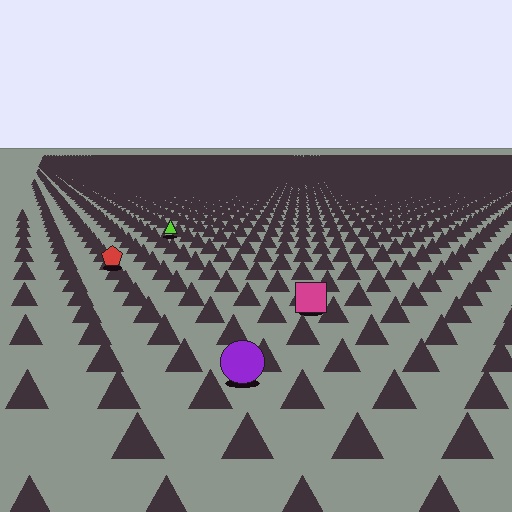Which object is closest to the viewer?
The purple circle is closest. The texture marks near it are larger and more spread out.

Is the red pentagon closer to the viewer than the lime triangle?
Yes. The red pentagon is closer — you can tell from the texture gradient: the ground texture is coarser near it.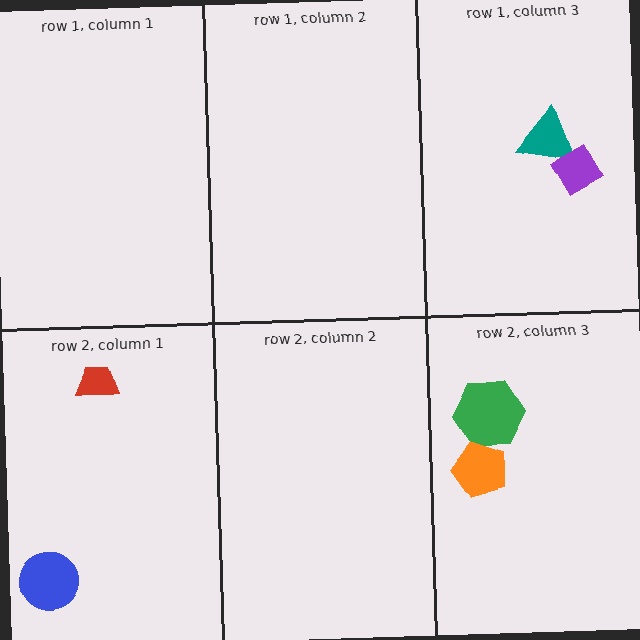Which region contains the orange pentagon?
The row 2, column 3 region.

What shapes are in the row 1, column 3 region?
The teal triangle, the purple diamond.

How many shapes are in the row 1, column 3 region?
2.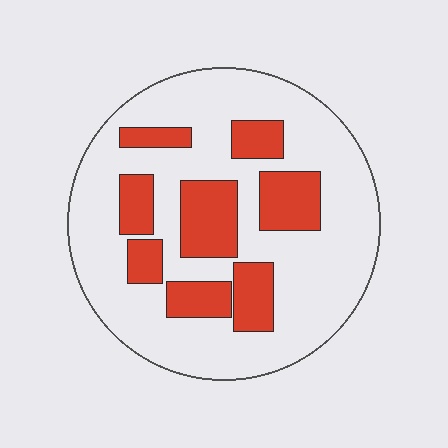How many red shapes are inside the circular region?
8.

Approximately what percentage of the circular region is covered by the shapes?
Approximately 25%.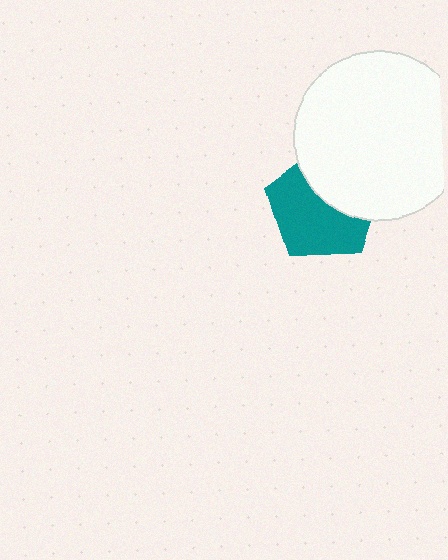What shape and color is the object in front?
The object in front is a white circle.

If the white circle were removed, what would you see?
You would see the complete teal pentagon.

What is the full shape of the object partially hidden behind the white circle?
The partially hidden object is a teal pentagon.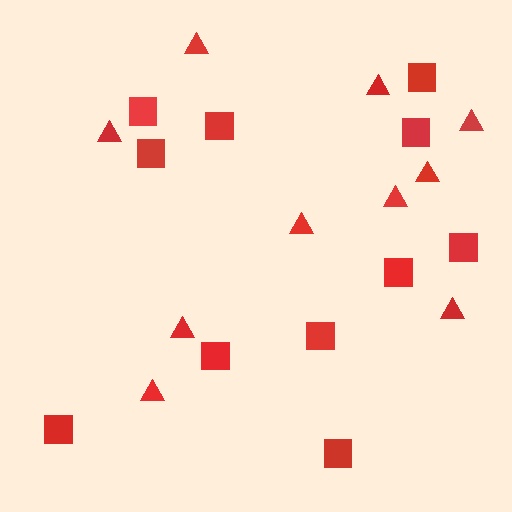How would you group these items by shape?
There are 2 groups: one group of squares (11) and one group of triangles (10).